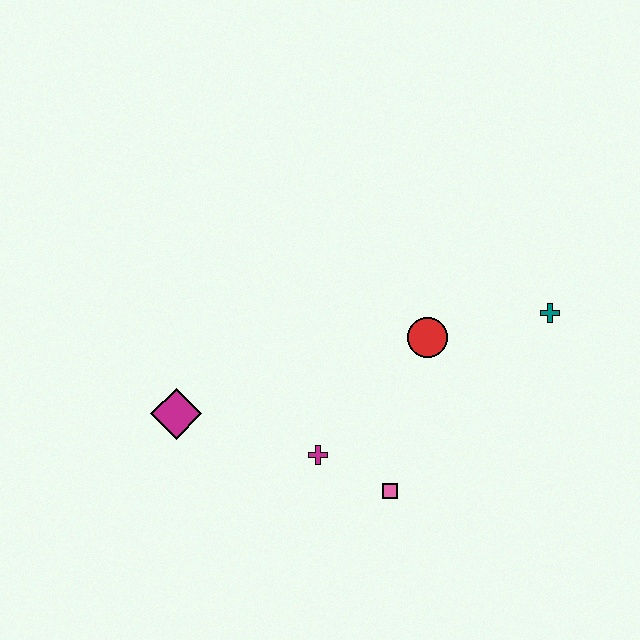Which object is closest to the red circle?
The teal cross is closest to the red circle.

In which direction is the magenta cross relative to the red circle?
The magenta cross is below the red circle.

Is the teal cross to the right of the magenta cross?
Yes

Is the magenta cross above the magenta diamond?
No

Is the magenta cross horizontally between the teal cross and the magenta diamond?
Yes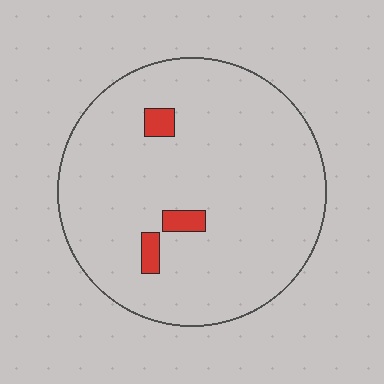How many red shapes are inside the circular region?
3.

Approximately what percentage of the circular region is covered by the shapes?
Approximately 5%.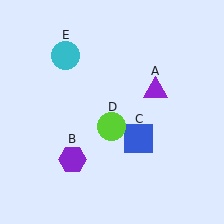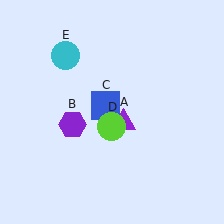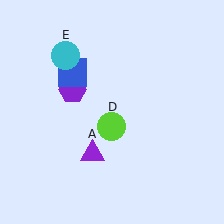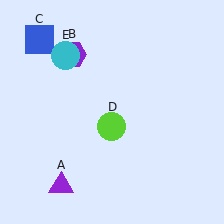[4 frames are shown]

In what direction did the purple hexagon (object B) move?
The purple hexagon (object B) moved up.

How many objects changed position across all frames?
3 objects changed position: purple triangle (object A), purple hexagon (object B), blue square (object C).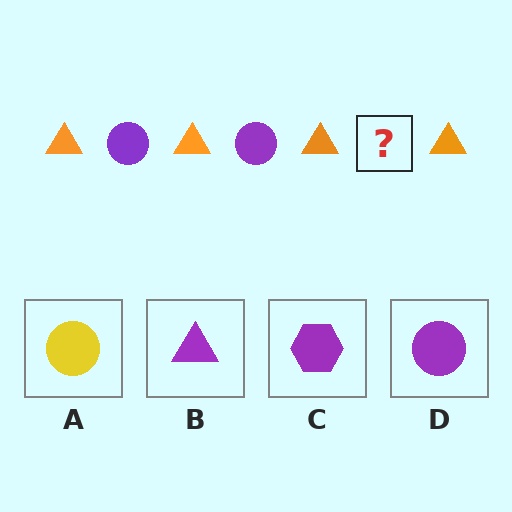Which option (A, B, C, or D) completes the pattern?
D.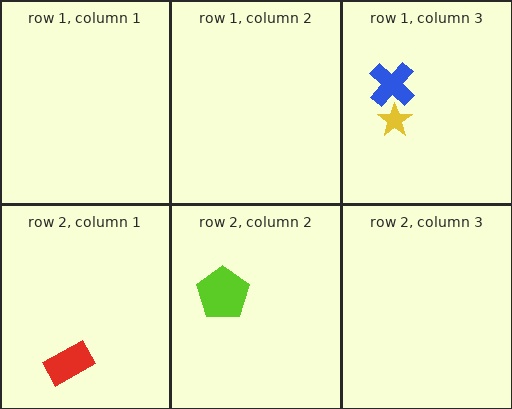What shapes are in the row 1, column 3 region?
The blue cross, the yellow star.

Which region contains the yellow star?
The row 1, column 3 region.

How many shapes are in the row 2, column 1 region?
1.